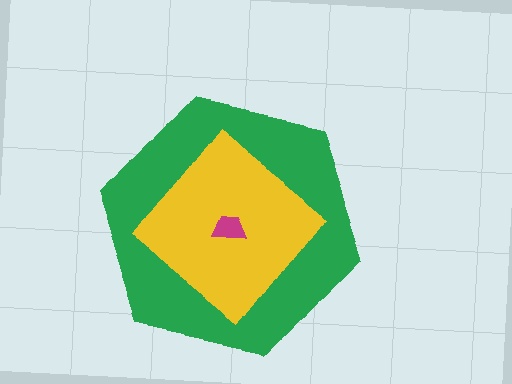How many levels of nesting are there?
3.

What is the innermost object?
The magenta trapezoid.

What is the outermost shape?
The green hexagon.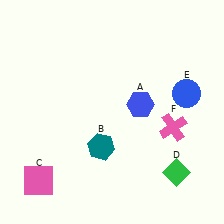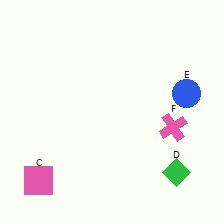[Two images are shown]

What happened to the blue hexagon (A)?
The blue hexagon (A) was removed in Image 2. It was in the top-right area of Image 1.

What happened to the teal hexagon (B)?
The teal hexagon (B) was removed in Image 2. It was in the bottom-left area of Image 1.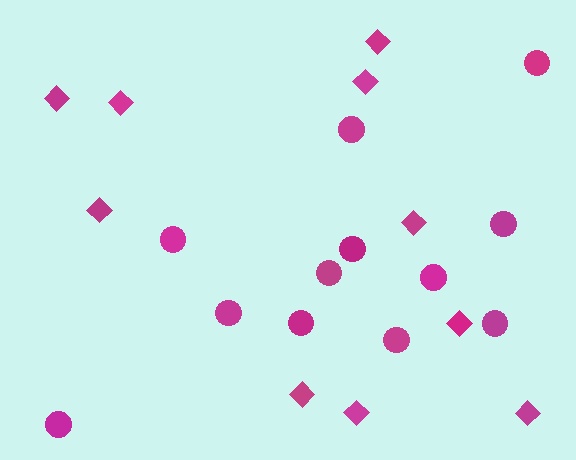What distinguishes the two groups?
There are 2 groups: one group of diamonds (10) and one group of circles (12).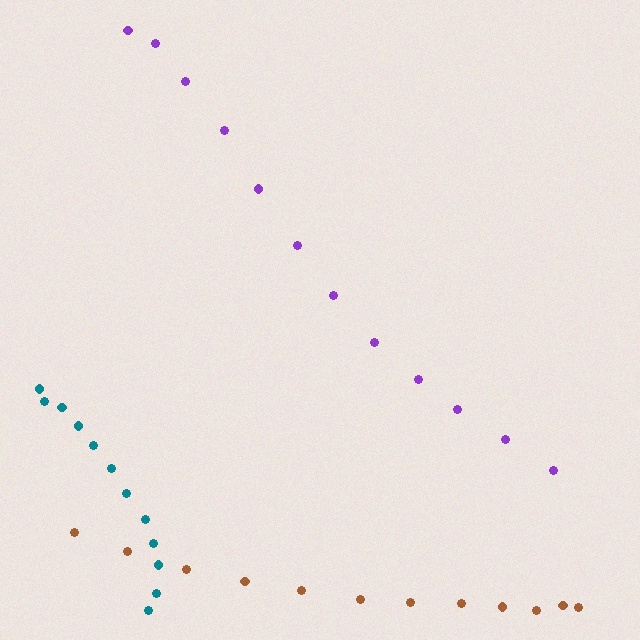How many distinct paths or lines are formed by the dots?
There are 3 distinct paths.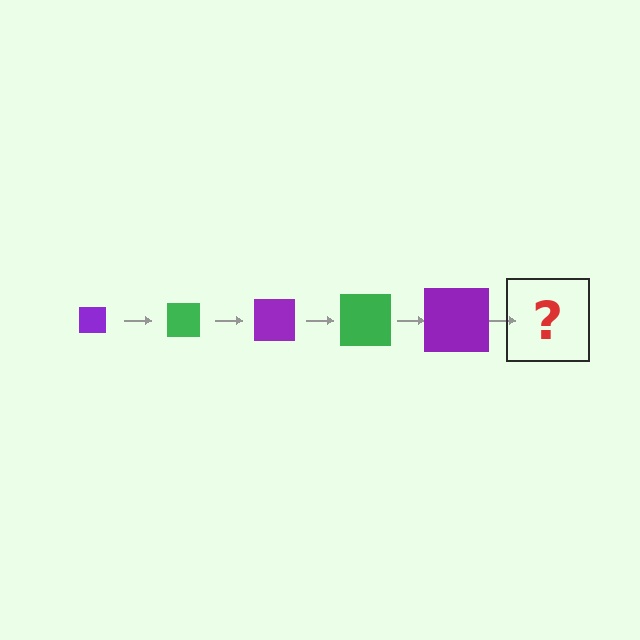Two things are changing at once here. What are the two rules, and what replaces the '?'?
The two rules are that the square grows larger each step and the color cycles through purple and green. The '?' should be a green square, larger than the previous one.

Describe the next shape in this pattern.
It should be a green square, larger than the previous one.